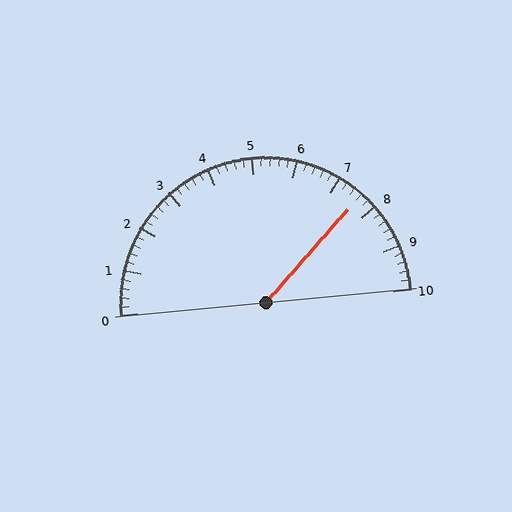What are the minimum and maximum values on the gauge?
The gauge ranges from 0 to 10.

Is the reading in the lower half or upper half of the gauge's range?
The reading is in the upper half of the range (0 to 10).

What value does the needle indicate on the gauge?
The needle indicates approximately 7.6.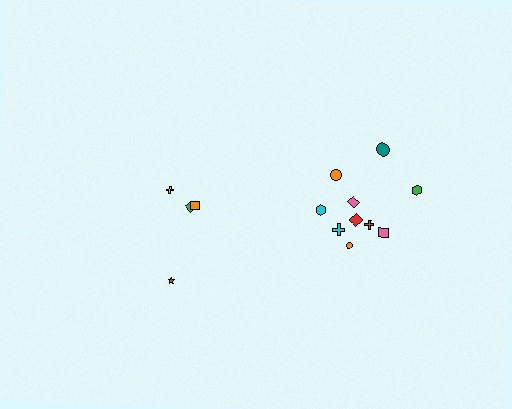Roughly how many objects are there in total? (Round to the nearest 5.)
Roughly 15 objects in total.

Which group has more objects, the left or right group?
The right group.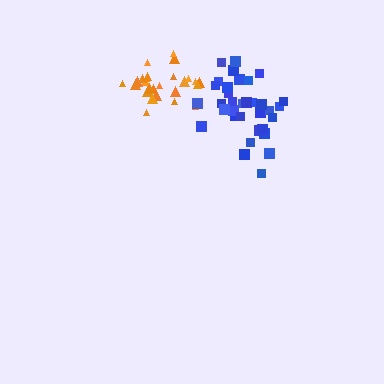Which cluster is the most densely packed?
Blue.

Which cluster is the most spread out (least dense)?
Orange.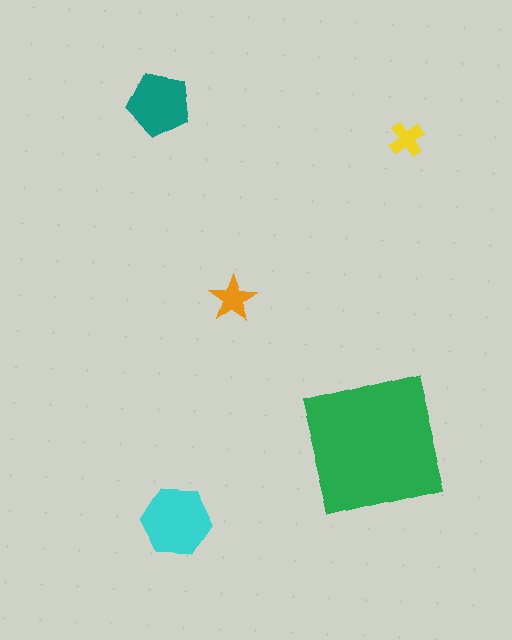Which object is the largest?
The green square.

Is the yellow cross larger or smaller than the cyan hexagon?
Smaller.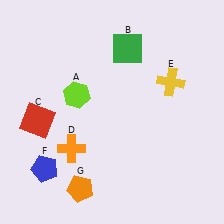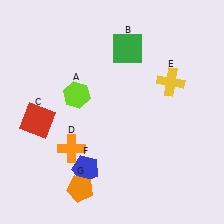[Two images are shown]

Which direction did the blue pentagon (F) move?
The blue pentagon (F) moved right.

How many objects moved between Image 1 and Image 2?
1 object moved between the two images.